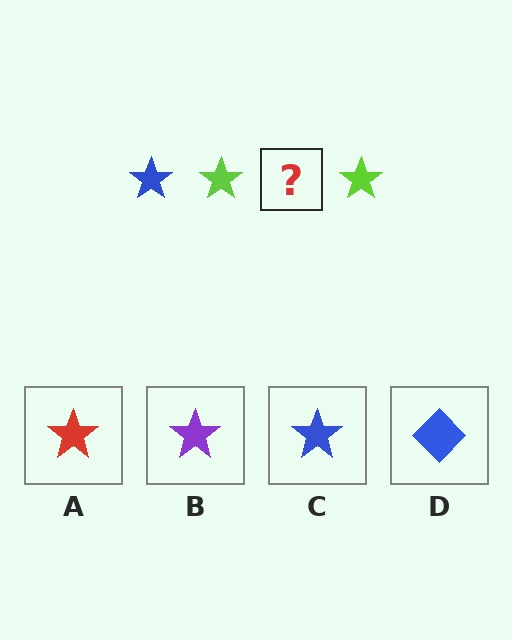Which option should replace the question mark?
Option C.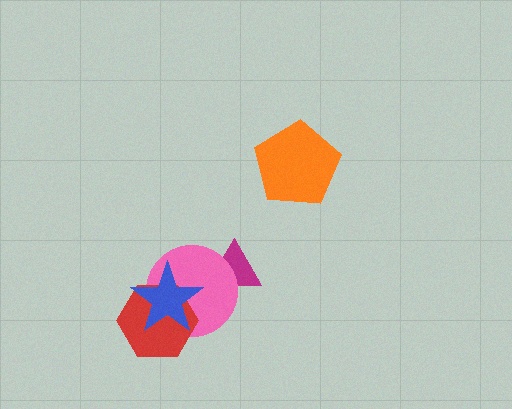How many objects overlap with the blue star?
2 objects overlap with the blue star.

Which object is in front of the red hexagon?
The blue star is in front of the red hexagon.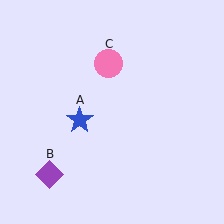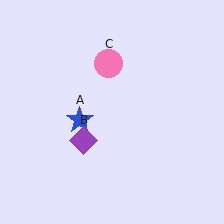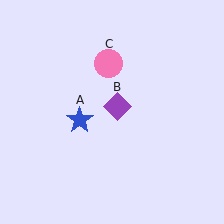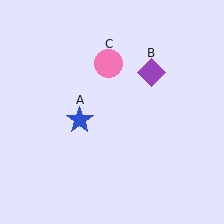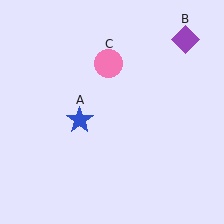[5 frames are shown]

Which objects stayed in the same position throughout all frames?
Blue star (object A) and pink circle (object C) remained stationary.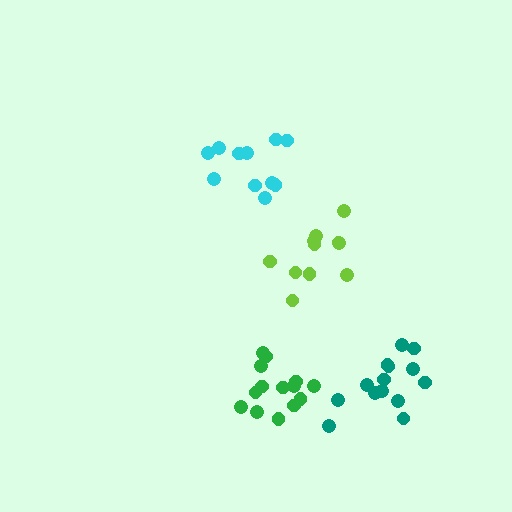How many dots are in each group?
Group 1: 14 dots, Group 2: 11 dots, Group 3: 14 dots, Group 4: 11 dots (50 total).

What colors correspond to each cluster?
The clusters are colored: teal, cyan, green, lime.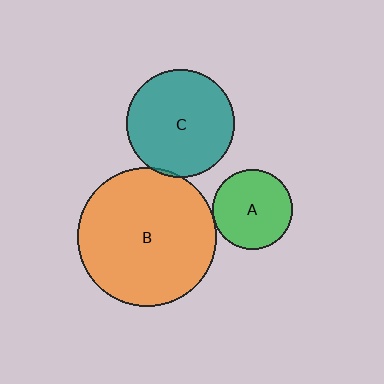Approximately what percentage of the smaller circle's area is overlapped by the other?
Approximately 5%.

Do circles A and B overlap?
Yes.